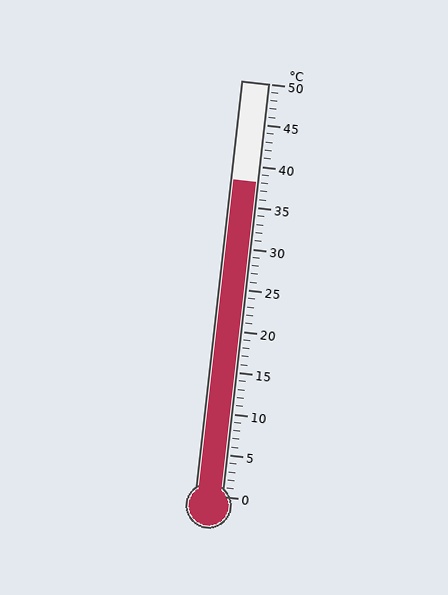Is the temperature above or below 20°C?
The temperature is above 20°C.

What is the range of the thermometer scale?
The thermometer scale ranges from 0°C to 50°C.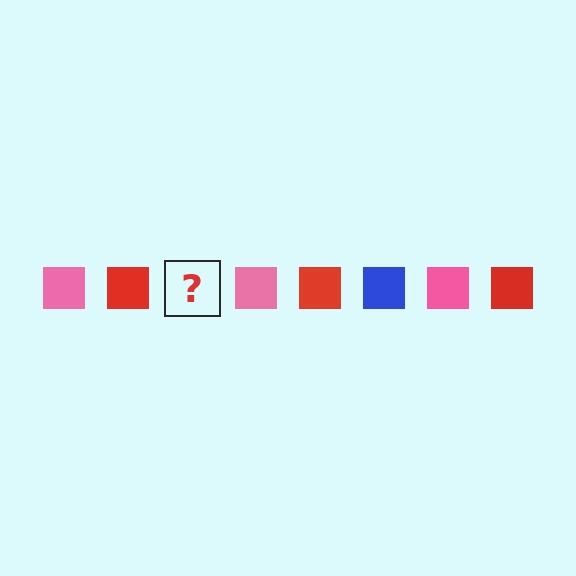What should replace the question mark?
The question mark should be replaced with a blue square.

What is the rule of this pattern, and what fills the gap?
The rule is that the pattern cycles through pink, red, blue squares. The gap should be filled with a blue square.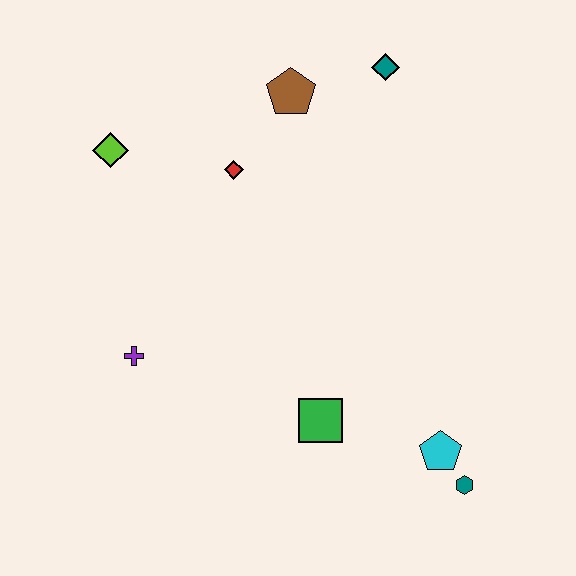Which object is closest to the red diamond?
The brown pentagon is closest to the red diamond.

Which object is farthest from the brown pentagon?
The teal hexagon is farthest from the brown pentagon.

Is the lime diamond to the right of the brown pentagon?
No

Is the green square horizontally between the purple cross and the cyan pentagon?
Yes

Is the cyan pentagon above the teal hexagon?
Yes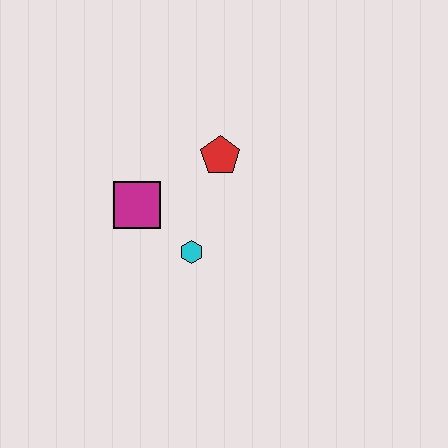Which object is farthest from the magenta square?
The red pentagon is farthest from the magenta square.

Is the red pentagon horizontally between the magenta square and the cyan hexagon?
No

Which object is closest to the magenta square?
The cyan hexagon is closest to the magenta square.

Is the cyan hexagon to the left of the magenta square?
No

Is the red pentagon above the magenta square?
Yes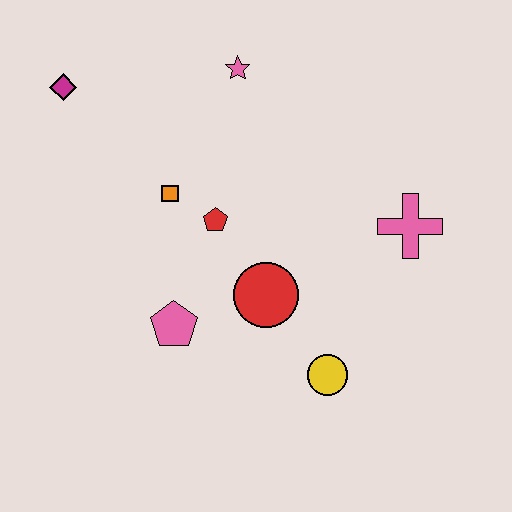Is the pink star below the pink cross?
No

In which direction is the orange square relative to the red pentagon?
The orange square is to the left of the red pentagon.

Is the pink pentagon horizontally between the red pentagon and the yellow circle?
No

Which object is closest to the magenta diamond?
The orange square is closest to the magenta diamond.